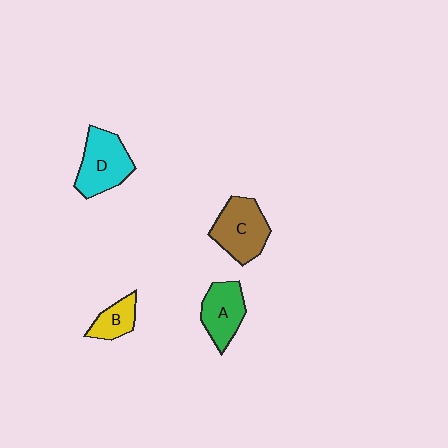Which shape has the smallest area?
Shape B (yellow).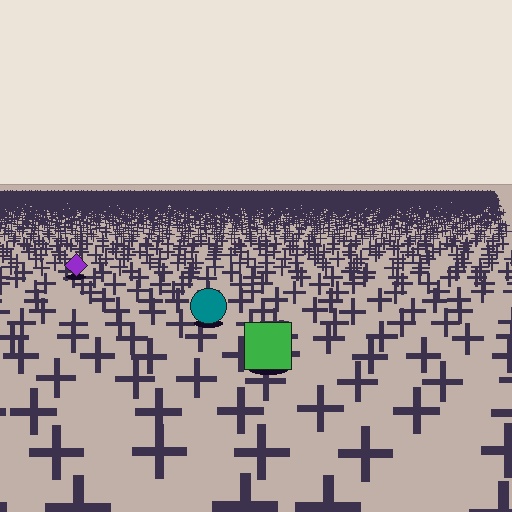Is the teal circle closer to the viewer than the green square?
No. The green square is closer — you can tell from the texture gradient: the ground texture is coarser near it.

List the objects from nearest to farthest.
From nearest to farthest: the green square, the teal circle, the purple diamond.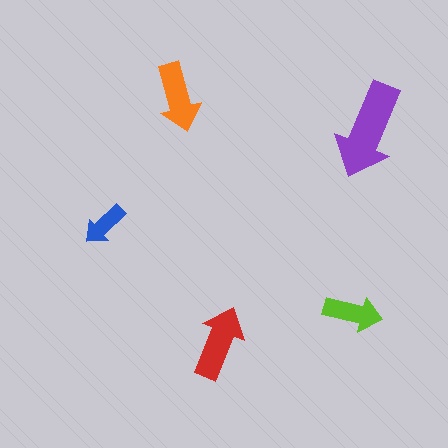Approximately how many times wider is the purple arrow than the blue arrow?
About 2 times wider.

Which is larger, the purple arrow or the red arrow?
The purple one.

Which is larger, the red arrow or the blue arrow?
The red one.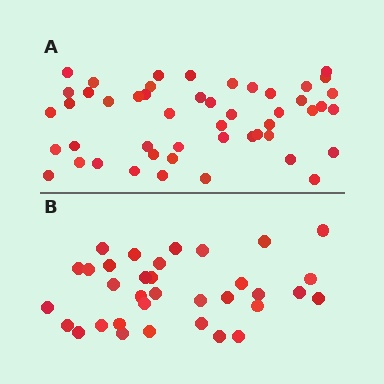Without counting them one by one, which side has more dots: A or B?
Region A (the top region) has more dots.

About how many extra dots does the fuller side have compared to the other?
Region A has approximately 15 more dots than region B.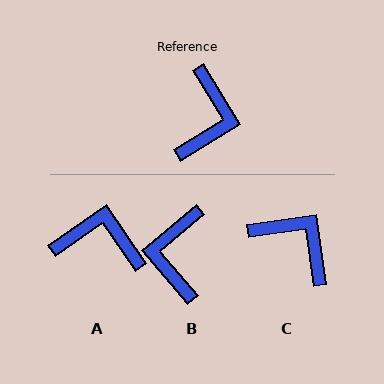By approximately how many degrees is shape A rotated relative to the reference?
Approximately 93 degrees counter-clockwise.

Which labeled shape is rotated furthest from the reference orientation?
B, about 171 degrees away.